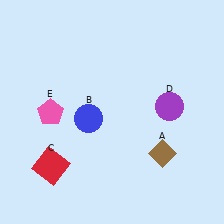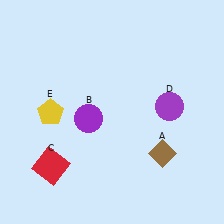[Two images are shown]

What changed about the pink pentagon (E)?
In Image 1, E is pink. In Image 2, it changed to yellow.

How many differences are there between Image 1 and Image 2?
There are 2 differences between the two images.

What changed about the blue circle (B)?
In Image 1, B is blue. In Image 2, it changed to purple.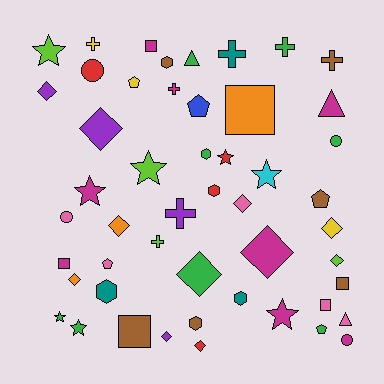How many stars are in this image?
There are 8 stars.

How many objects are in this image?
There are 50 objects.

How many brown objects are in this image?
There are 6 brown objects.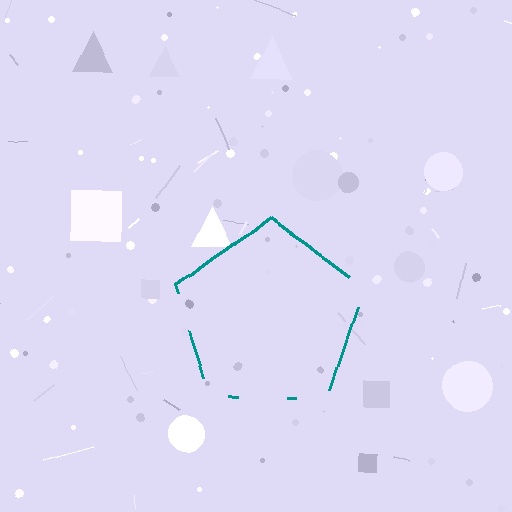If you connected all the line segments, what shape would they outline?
They would outline a pentagon.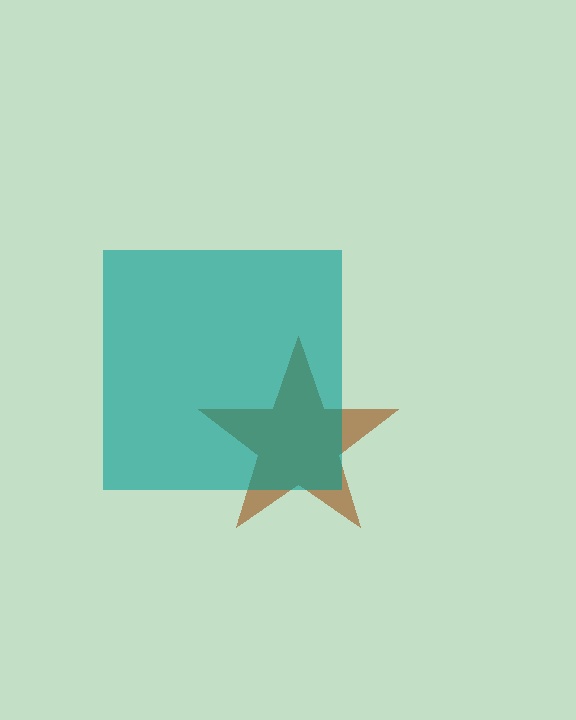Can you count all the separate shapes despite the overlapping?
Yes, there are 2 separate shapes.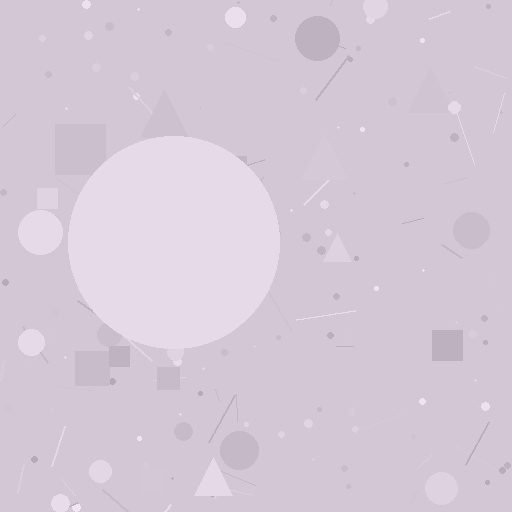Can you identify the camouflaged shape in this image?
The camouflaged shape is a circle.